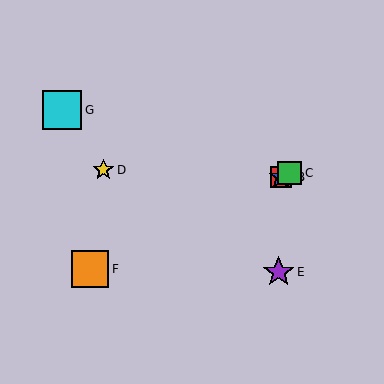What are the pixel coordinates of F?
Object F is at (90, 269).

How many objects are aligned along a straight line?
4 objects (A, B, C, F) are aligned along a straight line.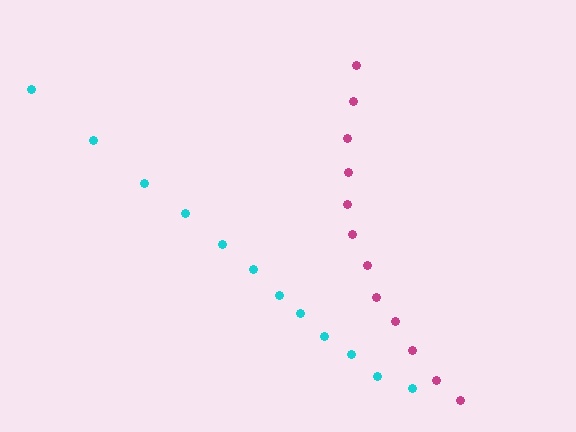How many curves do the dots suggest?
There are 2 distinct paths.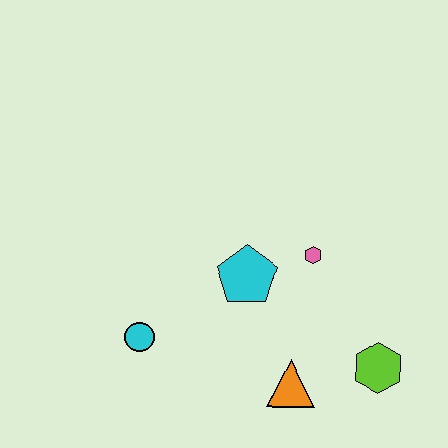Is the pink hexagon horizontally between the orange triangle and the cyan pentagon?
No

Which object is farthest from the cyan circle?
The lime hexagon is farthest from the cyan circle.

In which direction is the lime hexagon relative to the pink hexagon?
The lime hexagon is below the pink hexagon.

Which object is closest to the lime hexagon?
The orange triangle is closest to the lime hexagon.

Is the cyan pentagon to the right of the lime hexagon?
No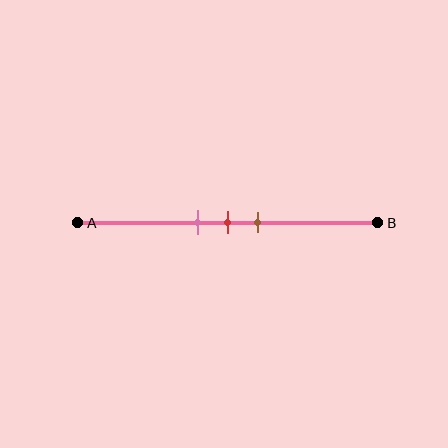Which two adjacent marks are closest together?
The pink and red marks are the closest adjacent pair.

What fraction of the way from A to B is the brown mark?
The brown mark is approximately 60% (0.6) of the way from A to B.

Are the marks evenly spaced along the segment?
Yes, the marks are approximately evenly spaced.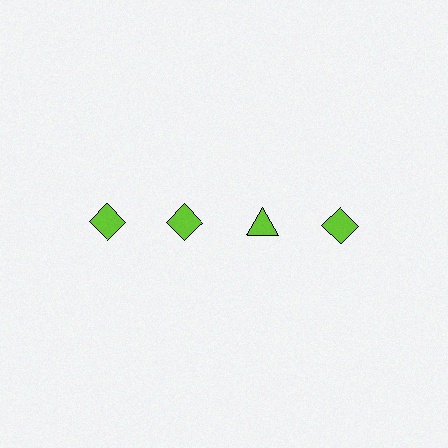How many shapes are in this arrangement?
There are 4 shapes arranged in a grid pattern.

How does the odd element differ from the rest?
It has a different shape: triangle instead of diamond.